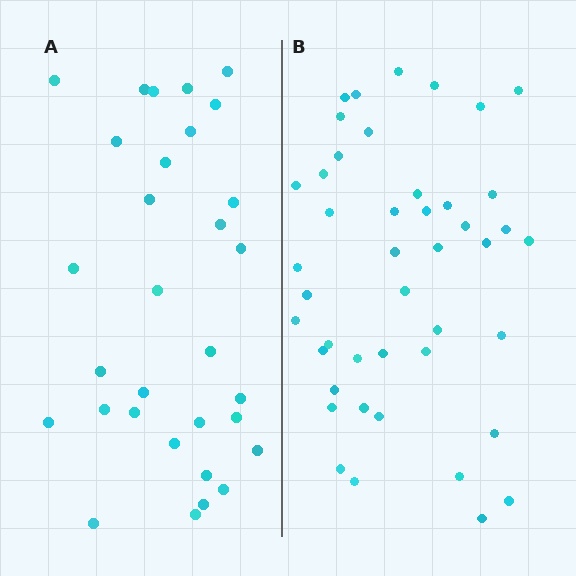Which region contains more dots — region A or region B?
Region B (the right region) has more dots.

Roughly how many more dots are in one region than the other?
Region B has approximately 15 more dots than region A.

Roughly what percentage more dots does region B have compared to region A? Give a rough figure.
About 40% more.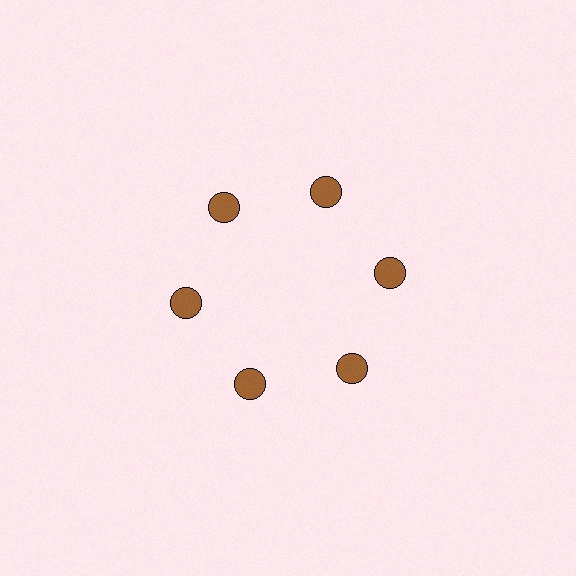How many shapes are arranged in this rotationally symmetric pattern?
There are 6 shapes, arranged in 6 groups of 1.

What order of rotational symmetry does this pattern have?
This pattern has 6-fold rotational symmetry.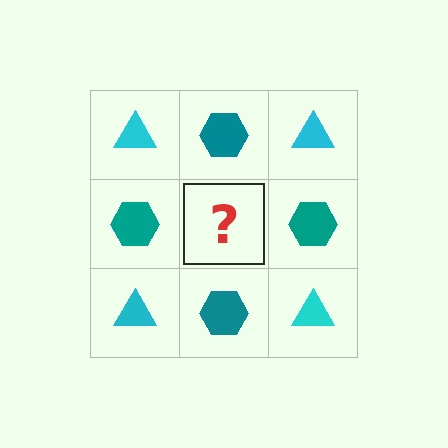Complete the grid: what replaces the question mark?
The question mark should be replaced with a cyan triangle.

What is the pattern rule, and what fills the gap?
The rule is that it alternates cyan triangle and teal hexagon in a checkerboard pattern. The gap should be filled with a cyan triangle.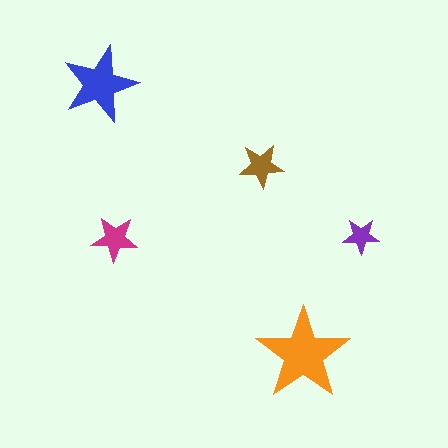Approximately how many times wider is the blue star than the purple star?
About 2 times wider.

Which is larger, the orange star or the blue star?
The orange one.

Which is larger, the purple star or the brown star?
The brown one.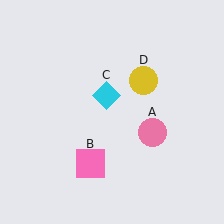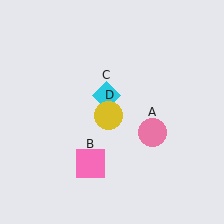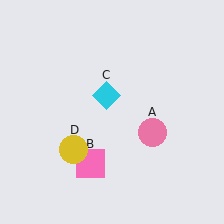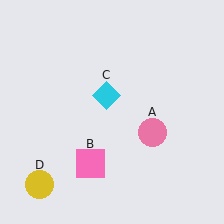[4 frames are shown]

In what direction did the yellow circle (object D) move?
The yellow circle (object D) moved down and to the left.